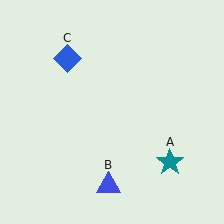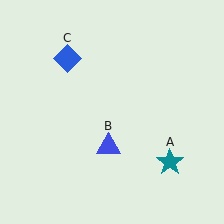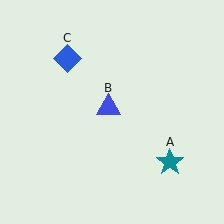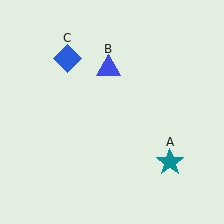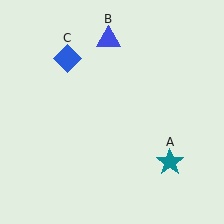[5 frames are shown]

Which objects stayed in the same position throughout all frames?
Teal star (object A) and blue diamond (object C) remained stationary.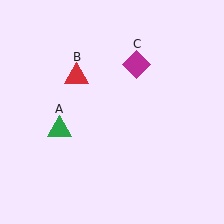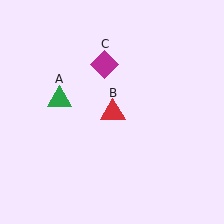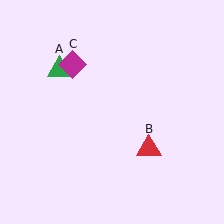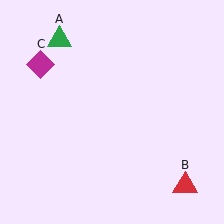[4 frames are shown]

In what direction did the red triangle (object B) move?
The red triangle (object B) moved down and to the right.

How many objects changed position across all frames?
3 objects changed position: green triangle (object A), red triangle (object B), magenta diamond (object C).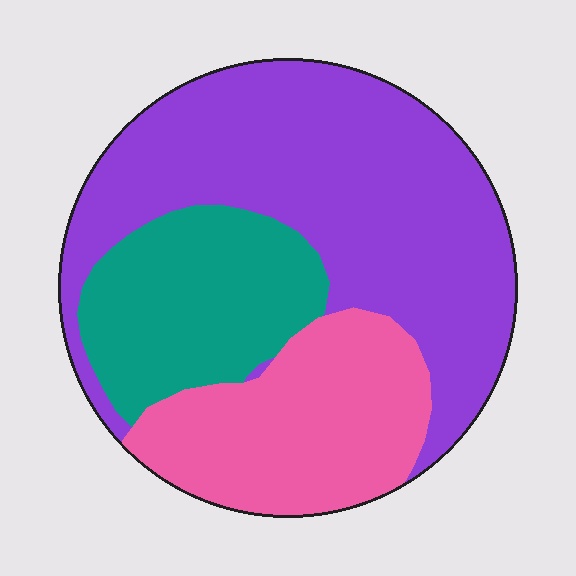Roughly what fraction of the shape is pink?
Pink takes up between a sixth and a third of the shape.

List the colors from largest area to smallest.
From largest to smallest: purple, pink, teal.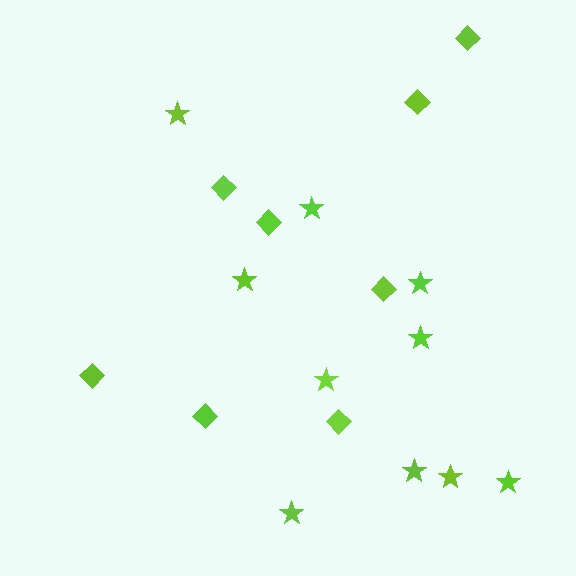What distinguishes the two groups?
There are 2 groups: one group of diamonds (8) and one group of stars (10).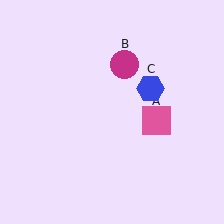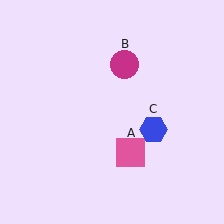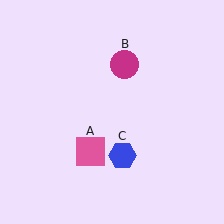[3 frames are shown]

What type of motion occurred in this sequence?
The pink square (object A), blue hexagon (object C) rotated clockwise around the center of the scene.